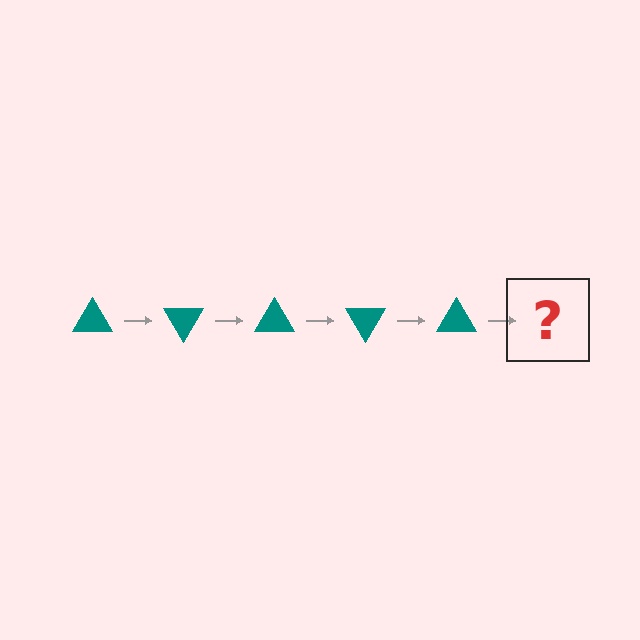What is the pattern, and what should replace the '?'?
The pattern is that the triangle rotates 60 degrees each step. The '?' should be a teal triangle rotated 300 degrees.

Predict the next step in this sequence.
The next step is a teal triangle rotated 300 degrees.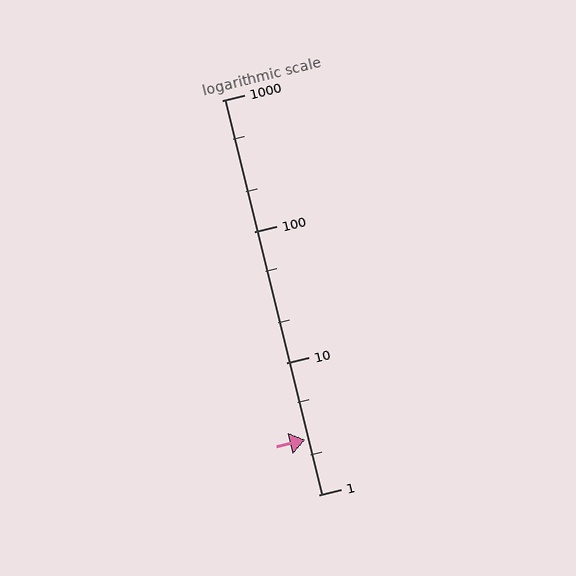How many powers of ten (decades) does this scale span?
The scale spans 3 decades, from 1 to 1000.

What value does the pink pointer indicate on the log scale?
The pointer indicates approximately 2.6.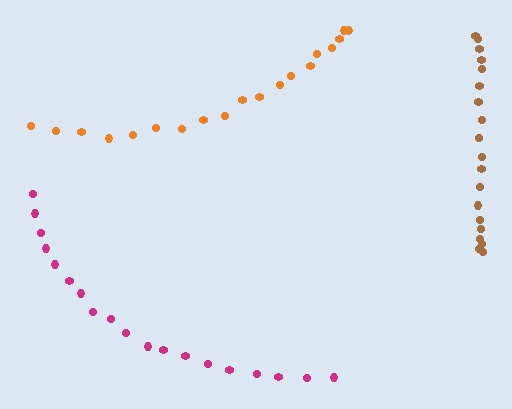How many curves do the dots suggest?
There are 3 distinct paths.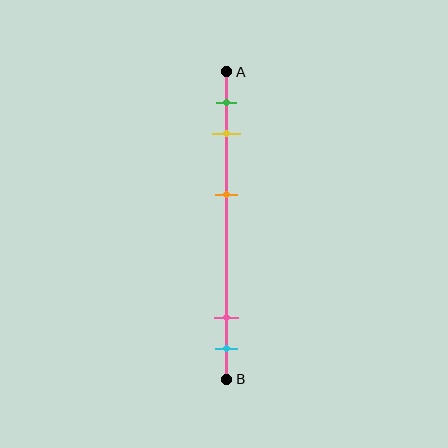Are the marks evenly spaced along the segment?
No, the marks are not evenly spaced.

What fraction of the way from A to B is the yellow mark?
The yellow mark is approximately 20% (0.2) of the way from A to B.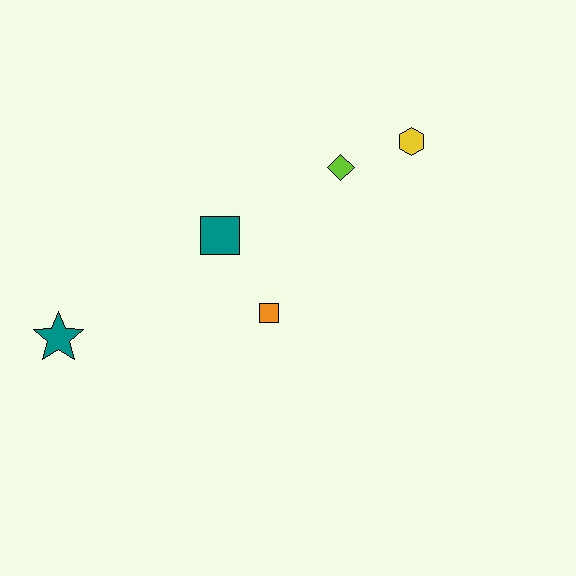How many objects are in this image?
There are 5 objects.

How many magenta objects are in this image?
There are no magenta objects.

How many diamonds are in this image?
There is 1 diamond.